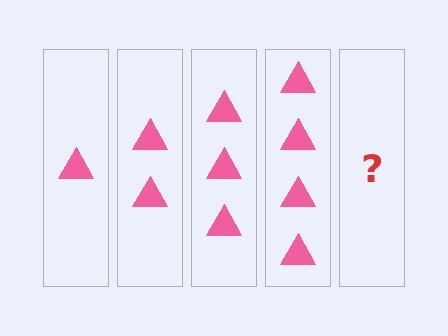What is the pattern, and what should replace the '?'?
The pattern is that each step adds one more triangle. The '?' should be 5 triangles.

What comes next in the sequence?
The next element should be 5 triangles.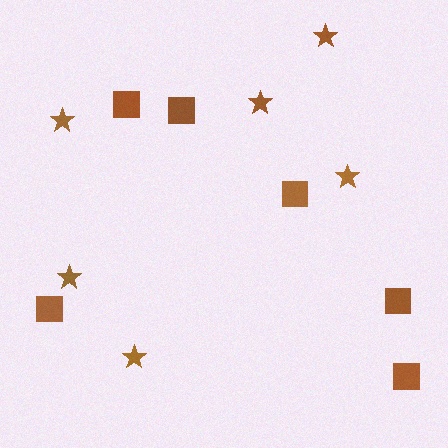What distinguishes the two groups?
There are 2 groups: one group of squares (6) and one group of stars (6).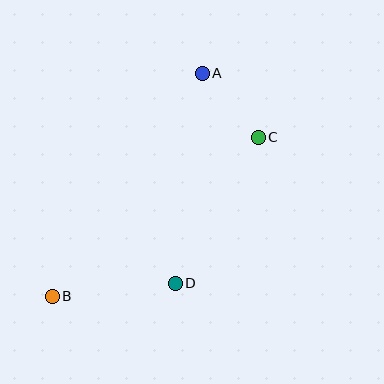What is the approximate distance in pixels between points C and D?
The distance between C and D is approximately 168 pixels.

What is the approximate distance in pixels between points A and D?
The distance between A and D is approximately 212 pixels.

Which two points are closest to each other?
Points A and C are closest to each other.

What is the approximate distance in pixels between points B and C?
The distance between B and C is approximately 260 pixels.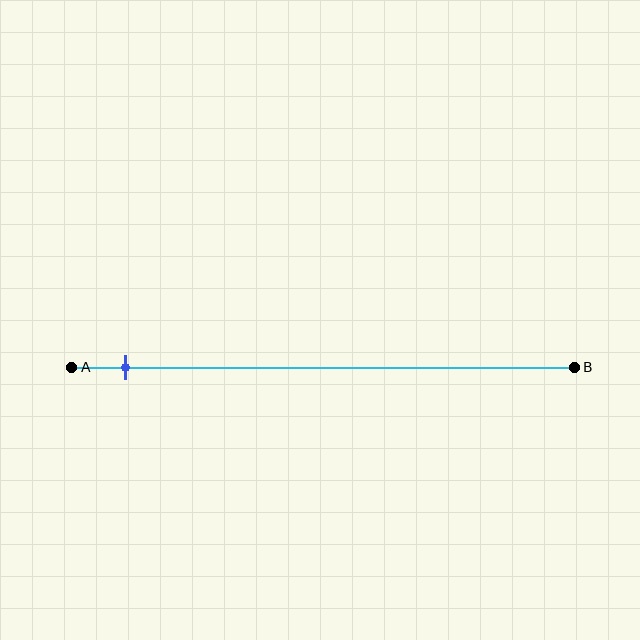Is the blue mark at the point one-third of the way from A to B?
No, the mark is at about 10% from A, not at the 33% one-third point.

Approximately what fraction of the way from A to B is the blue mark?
The blue mark is approximately 10% of the way from A to B.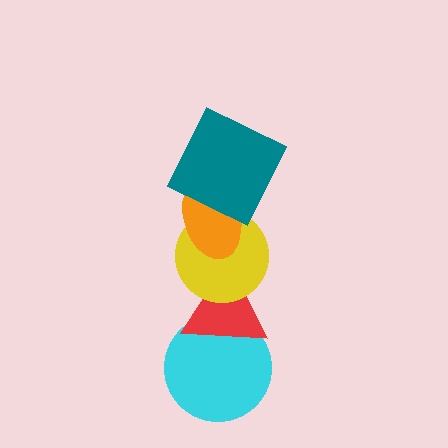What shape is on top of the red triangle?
The yellow circle is on top of the red triangle.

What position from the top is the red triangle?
The red triangle is 4th from the top.